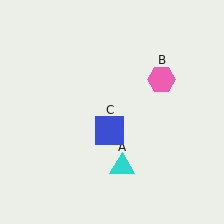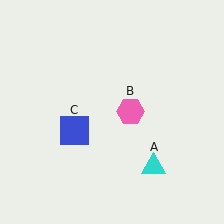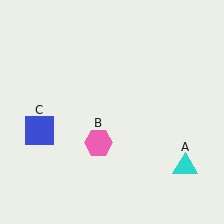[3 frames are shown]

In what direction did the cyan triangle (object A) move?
The cyan triangle (object A) moved right.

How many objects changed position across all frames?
3 objects changed position: cyan triangle (object A), pink hexagon (object B), blue square (object C).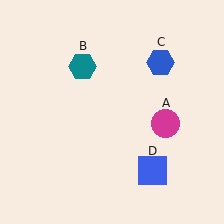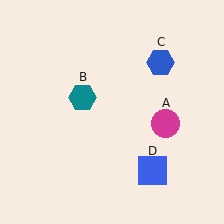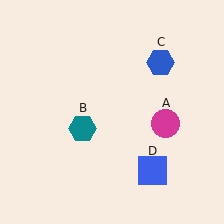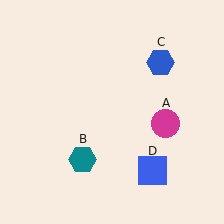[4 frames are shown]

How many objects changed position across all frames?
1 object changed position: teal hexagon (object B).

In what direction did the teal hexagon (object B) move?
The teal hexagon (object B) moved down.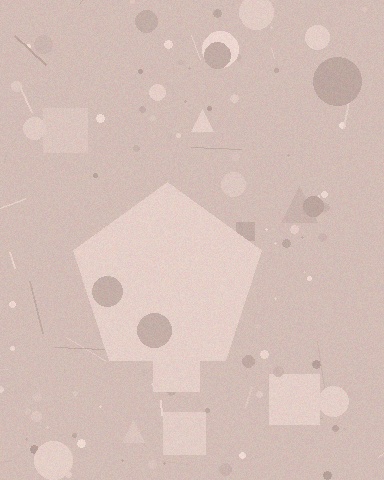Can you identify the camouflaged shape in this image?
The camouflaged shape is a pentagon.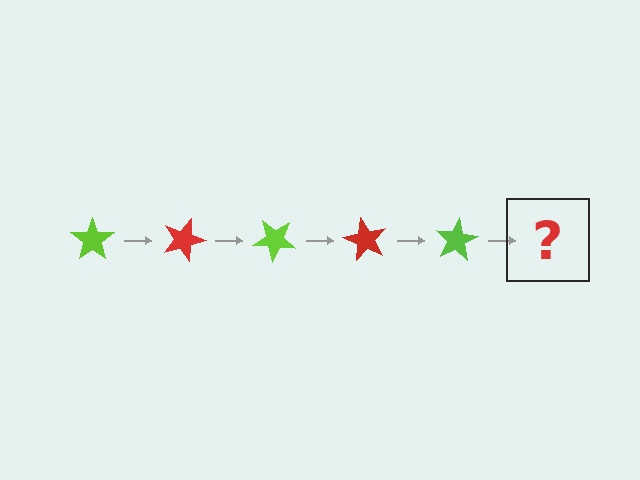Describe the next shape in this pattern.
It should be a red star, rotated 100 degrees from the start.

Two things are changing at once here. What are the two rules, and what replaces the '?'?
The two rules are that it rotates 20 degrees each step and the color cycles through lime and red. The '?' should be a red star, rotated 100 degrees from the start.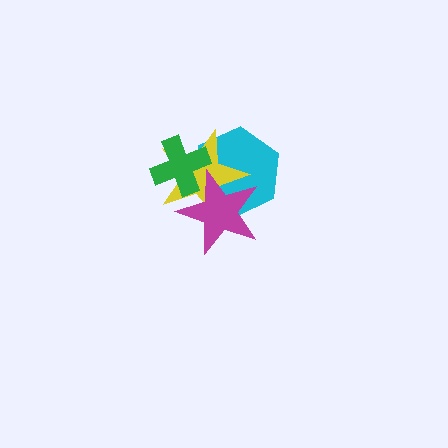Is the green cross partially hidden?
Yes, it is partially covered by another shape.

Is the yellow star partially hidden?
Yes, it is partially covered by another shape.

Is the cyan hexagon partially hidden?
Yes, it is partially covered by another shape.